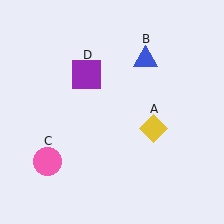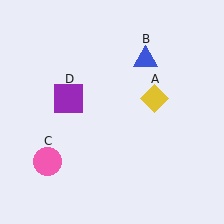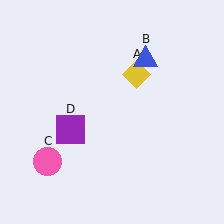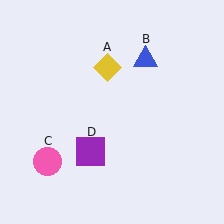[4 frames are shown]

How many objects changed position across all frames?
2 objects changed position: yellow diamond (object A), purple square (object D).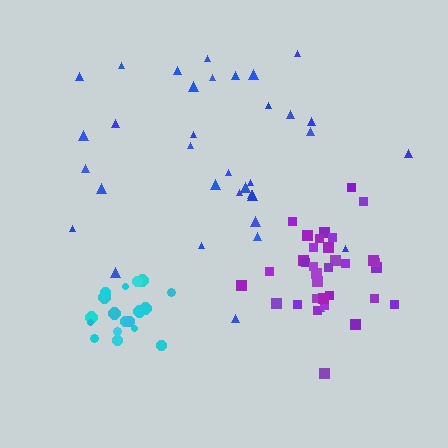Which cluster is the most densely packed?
Cyan.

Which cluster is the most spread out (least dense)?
Blue.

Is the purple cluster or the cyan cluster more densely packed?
Cyan.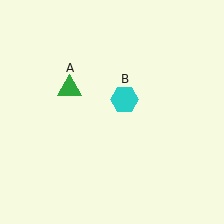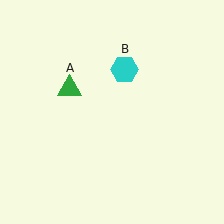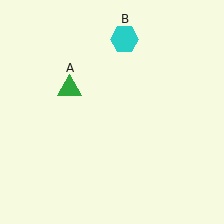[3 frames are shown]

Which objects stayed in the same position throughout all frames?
Green triangle (object A) remained stationary.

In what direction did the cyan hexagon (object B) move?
The cyan hexagon (object B) moved up.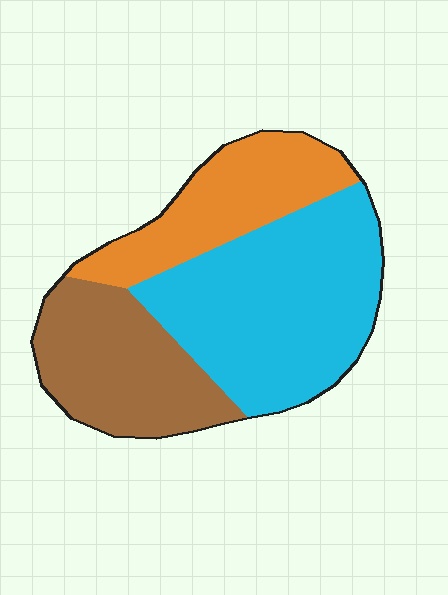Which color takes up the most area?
Cyan, at roughly 45%.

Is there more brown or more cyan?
Cyan.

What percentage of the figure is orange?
Orange covers around 25% of the figure.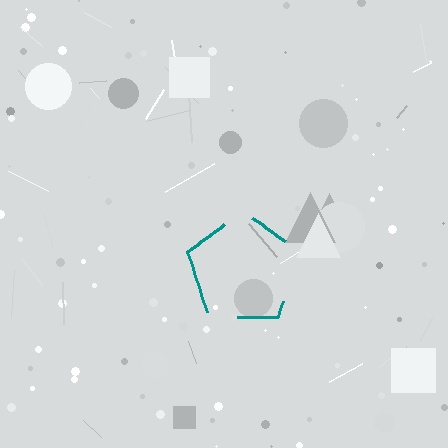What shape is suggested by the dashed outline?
The dashed outline suggests a pentagon.